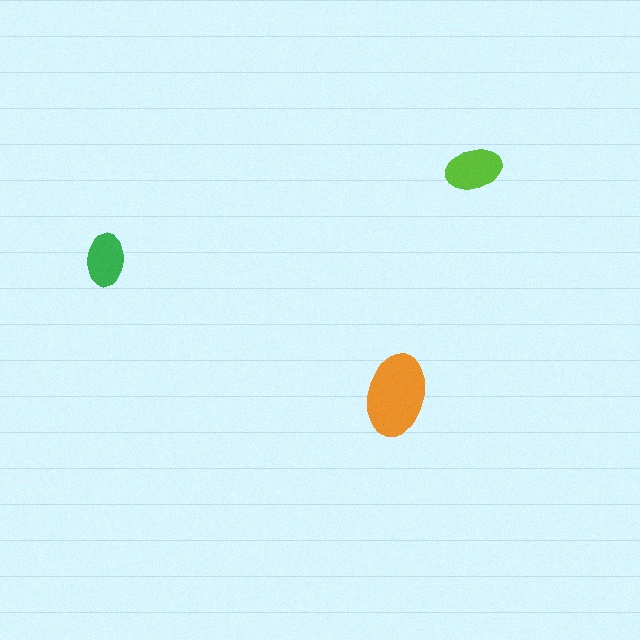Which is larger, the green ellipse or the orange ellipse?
The orange one.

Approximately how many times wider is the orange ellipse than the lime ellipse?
About 1.5 times wider.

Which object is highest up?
The lime ellipse is topmost.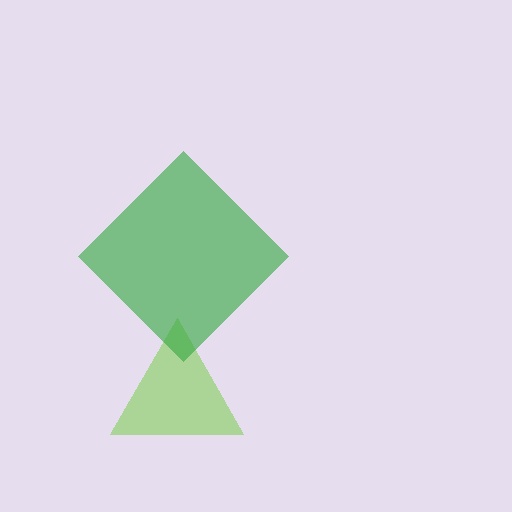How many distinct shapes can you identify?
There are 2 distinct shapes: a lime triangle, a green diamond.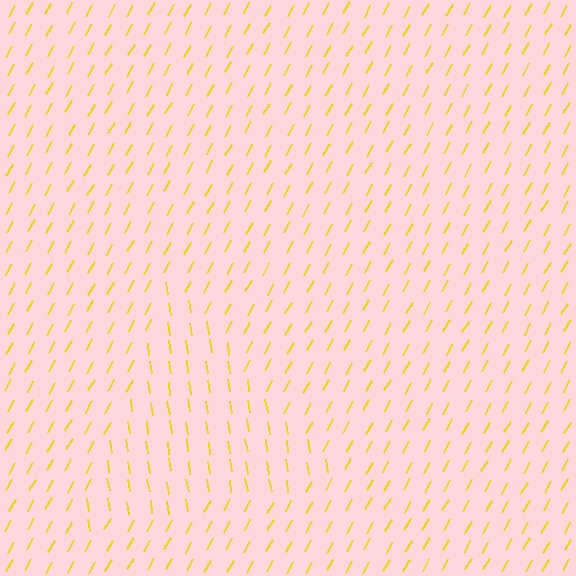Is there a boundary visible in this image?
Yes, there is a texture boundary formed by a change in line orientation.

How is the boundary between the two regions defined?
The boundary is defined purely by a change in line orientation (approximately 38 degrees difference). All lines are the same color and thickness.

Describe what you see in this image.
The image is filled with small yellow line segments. A triangle region in the image has lines oriented differently from the surrounding lines, creating a visible texture boundary.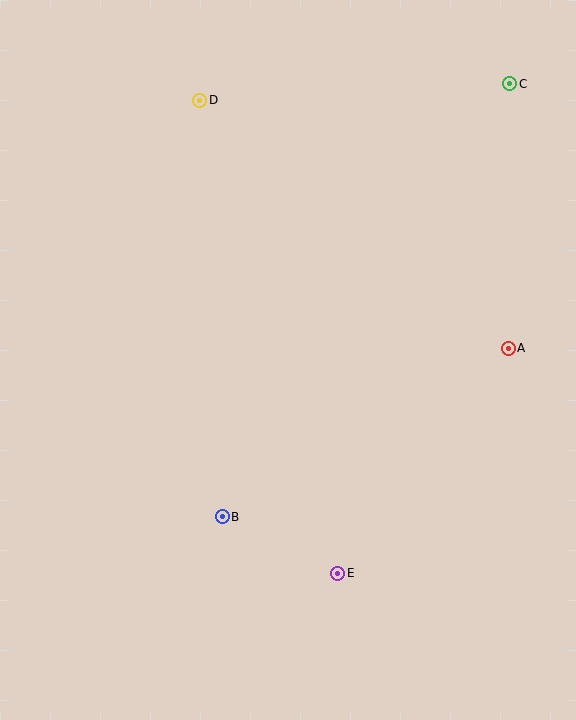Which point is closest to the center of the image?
Point B at (222, 517) is closest to the center.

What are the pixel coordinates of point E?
Point E is at (338, 573).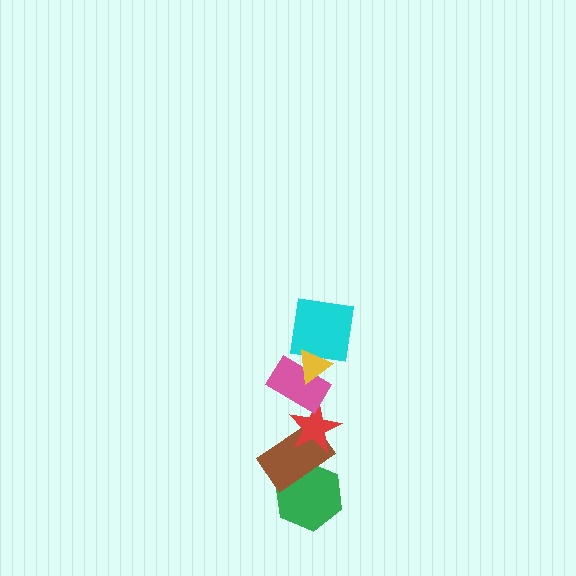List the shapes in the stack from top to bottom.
From top to bottom: the yellow triangle, the cyan square, the pink rectangle, the red star, the brown rectangle, the green hexagon.